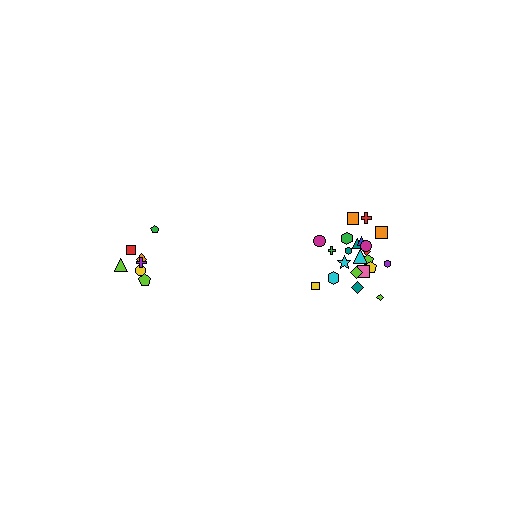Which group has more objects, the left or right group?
The right group.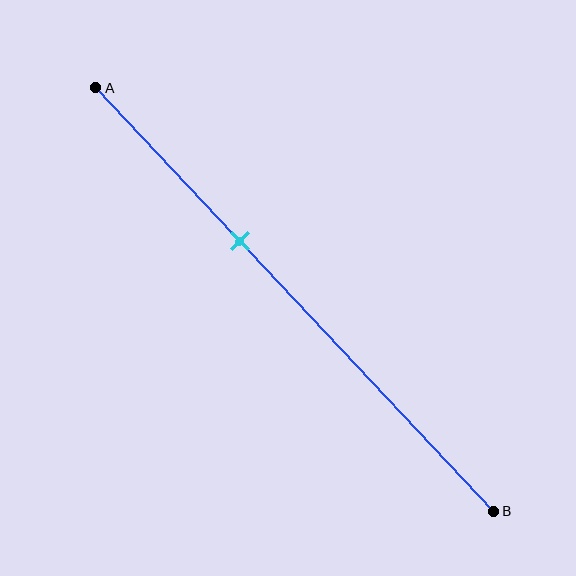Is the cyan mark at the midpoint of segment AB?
No, the mark is at about 35% from A, not at the 50% midpoint.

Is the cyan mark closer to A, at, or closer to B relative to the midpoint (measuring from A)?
The cyan mark is closer to point A than the midpoint of segment AB.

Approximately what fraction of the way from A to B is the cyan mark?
The cyan mark is approximately 35% of the way from A to B.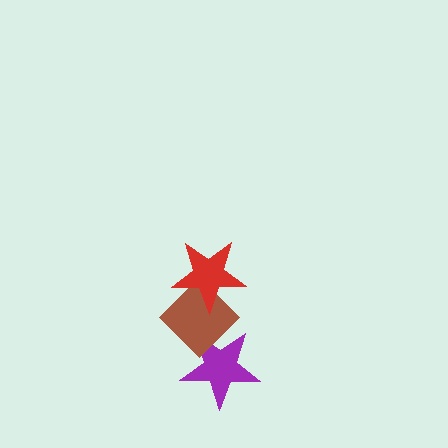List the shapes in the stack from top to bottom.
From top to bottom: the red star, the brown diamond, the purple star.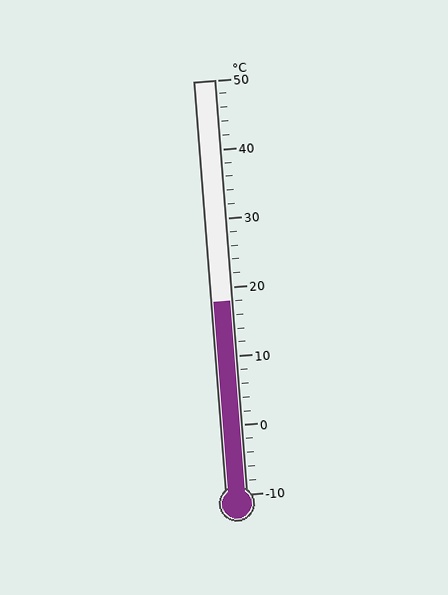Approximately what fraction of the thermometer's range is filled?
The thermometer is filled to approximately 45% of its range.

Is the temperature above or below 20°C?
The temperature is below 20°C.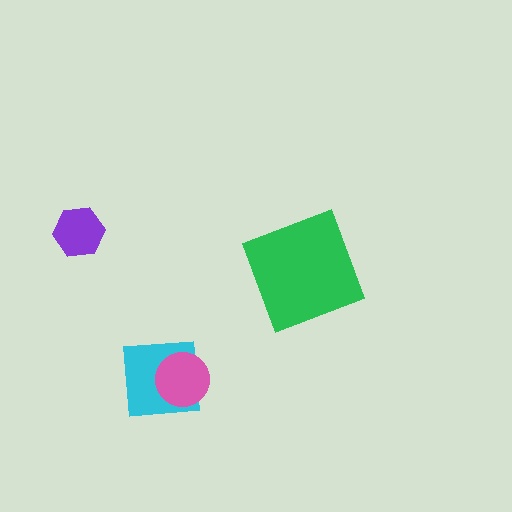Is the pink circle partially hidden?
No, no other shape covers it.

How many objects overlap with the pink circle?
1 object overlaps with the pink circle.